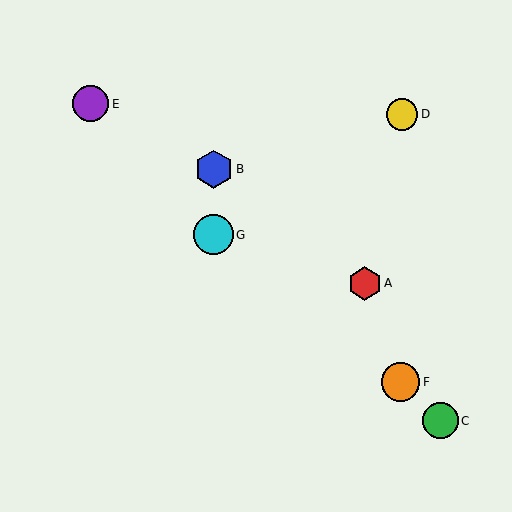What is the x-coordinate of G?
Object G is at x≈214.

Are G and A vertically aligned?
No, G is at x≈214 and A is at x≈365.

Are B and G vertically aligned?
Yes, both are at x≈214.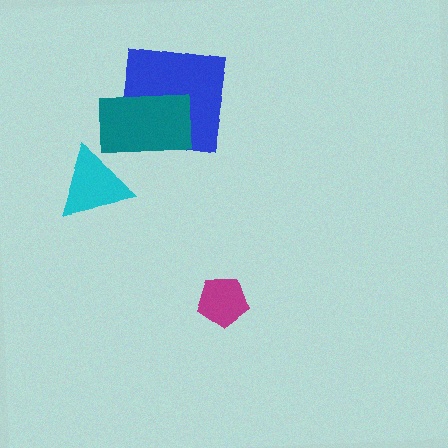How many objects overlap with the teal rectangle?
2 objects overlap with the teal rectangle.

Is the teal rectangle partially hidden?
No, no other shape covers it.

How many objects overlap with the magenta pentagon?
0 objects overlap with the magenta pentagon.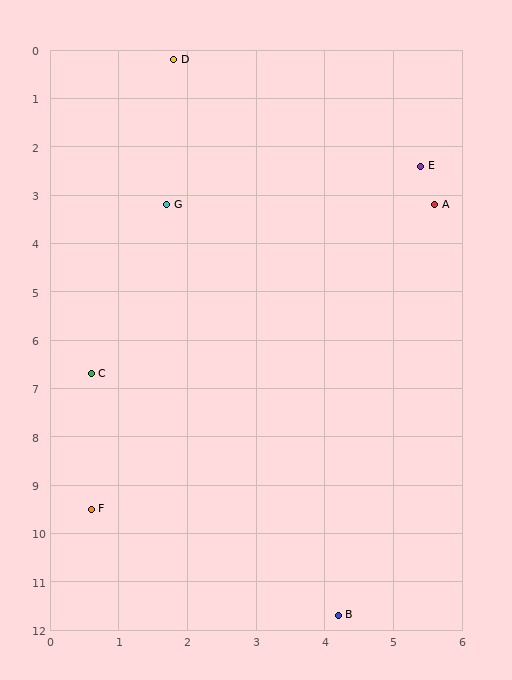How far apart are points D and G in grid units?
Points D and G are about 3.0 grid units apart.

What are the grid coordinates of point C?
Point C is at approximately (0.6, 6.7).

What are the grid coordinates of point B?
Point B is at approximately (4.2, 11.7).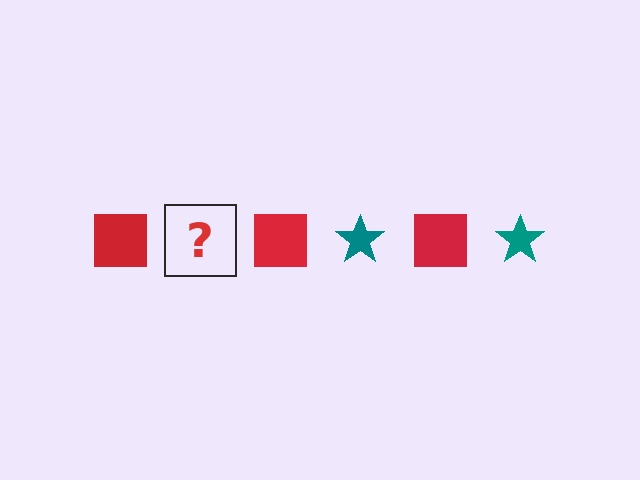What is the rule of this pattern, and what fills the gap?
The rule is that the pattern alternates between red square and teal star. The gap should be filled with a teal star.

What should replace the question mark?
The question mark should be replaced with a teal star.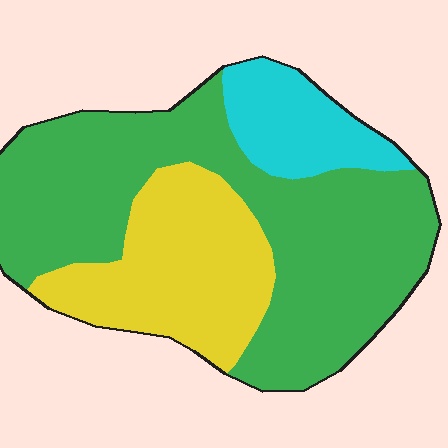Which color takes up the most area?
Green, at roughly 60%.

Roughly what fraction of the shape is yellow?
Yellow takes up about one quarter (1/4) of the shape.